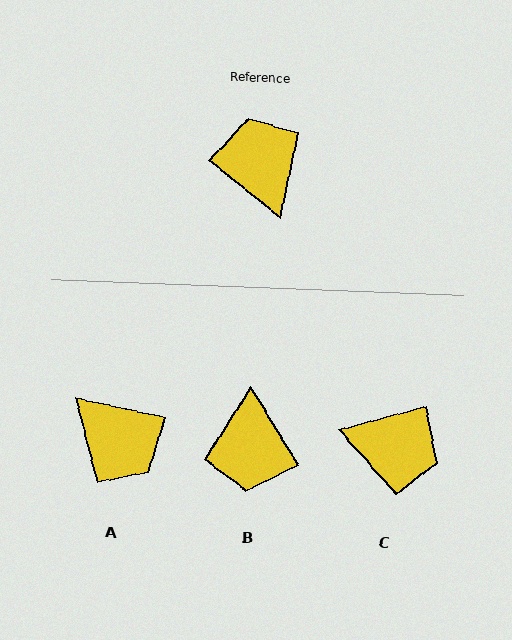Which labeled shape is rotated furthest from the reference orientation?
B, about 160 degrees away.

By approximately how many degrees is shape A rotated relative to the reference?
Approximately 153 degrees clockwise.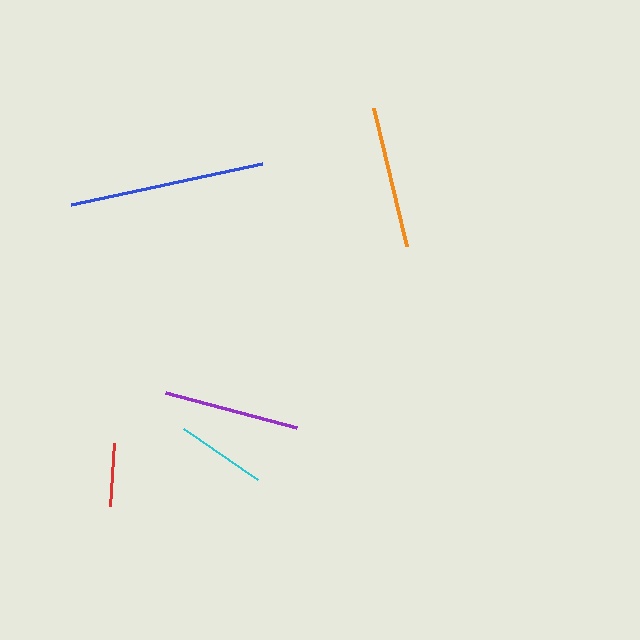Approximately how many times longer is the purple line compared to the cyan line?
The purple line is approximately 1.5 times the length of the cyan line.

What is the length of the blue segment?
The blue segment is approximately 196 pixels long.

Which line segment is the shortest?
The red line is the shortest at approximately 63 pixels.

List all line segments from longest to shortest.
From longest to shortest: blue, orange, purple, cyan, red.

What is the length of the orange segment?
The orange segment is approximately 142 pixels long.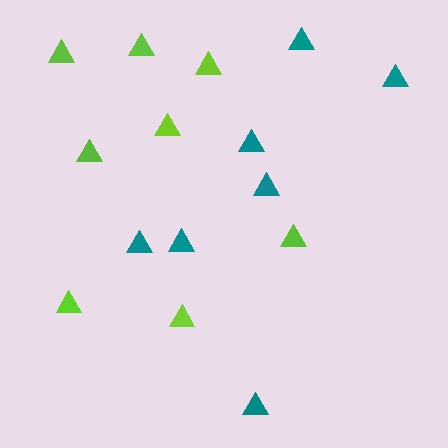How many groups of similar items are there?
There are 2 groups: one group of lime triangles (8) and one group of teal triangles (7).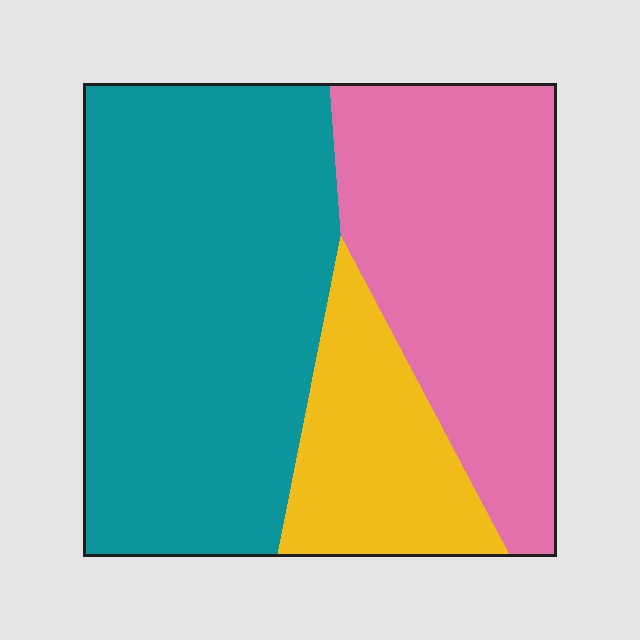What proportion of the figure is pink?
Pink covers roughly 35% of the figure.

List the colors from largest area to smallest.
From largest to smallest: teal, pink, yellow.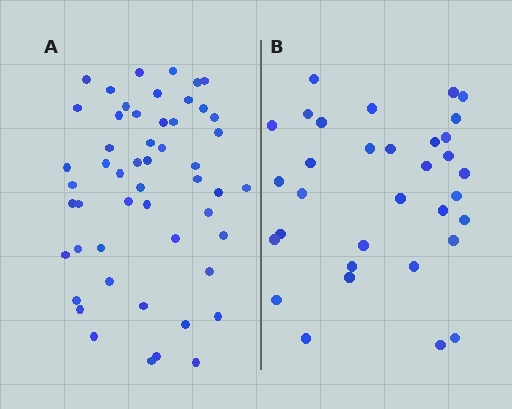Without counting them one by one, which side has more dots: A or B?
Region A (the left region) has more dots.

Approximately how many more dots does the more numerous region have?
Region A has approximately 20 more dots than region B.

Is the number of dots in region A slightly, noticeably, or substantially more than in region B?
Region A has substantially more. The ratio is roughly 1.6 to 1.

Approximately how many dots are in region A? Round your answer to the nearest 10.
About 50 dots. (The exact count is 52, which rounds to 50.)